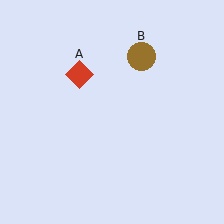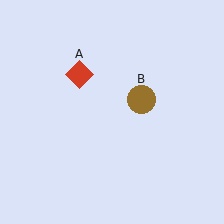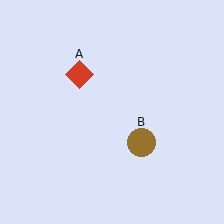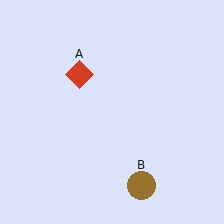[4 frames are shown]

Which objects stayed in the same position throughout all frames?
Red diamond (object A) remained stationary.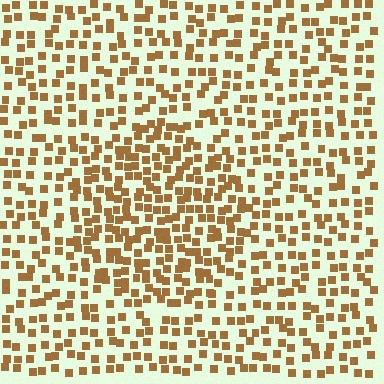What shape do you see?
I see a circle.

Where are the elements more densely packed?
The elements are more densely packed inside the circle boundary.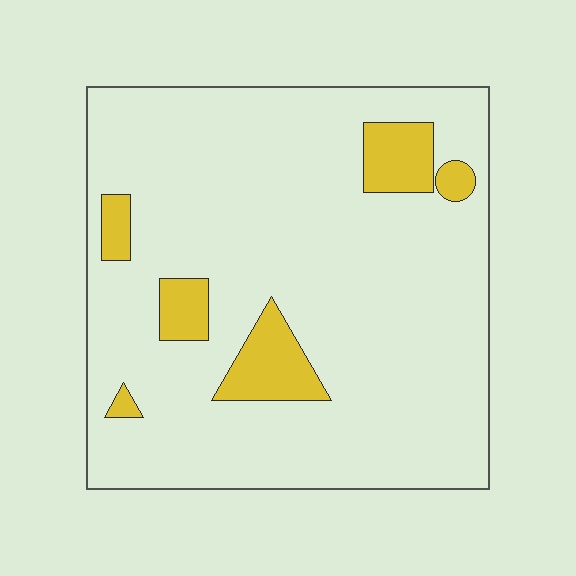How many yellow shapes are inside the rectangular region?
6.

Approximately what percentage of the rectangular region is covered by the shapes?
Approximately 10%.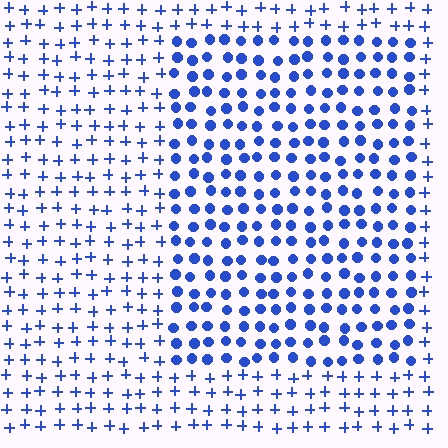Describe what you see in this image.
The image is filled with small blue elements arranged in a uniform grid. A rectangle-shaped region contains circles, while the surrounding area contains plus signs. The boundary is defined purely by the change in element shape.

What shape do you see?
I see a rectangle.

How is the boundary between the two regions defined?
The boundary is defined by a change in element shape: circles inside vs. plus signs outside. All elements share the same color and spacing.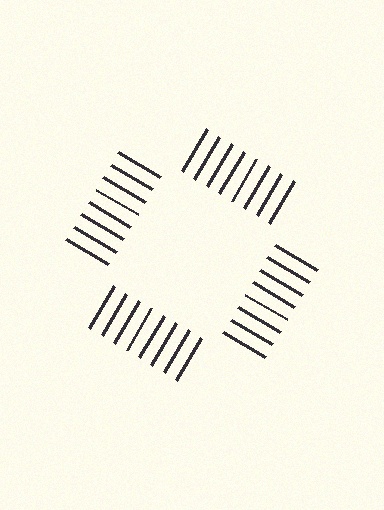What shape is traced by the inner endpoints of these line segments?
An illusory square — the line segments terminate on its edges but no continuous stroke is drawn.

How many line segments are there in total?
32 — 8 along each of the 4 edges.